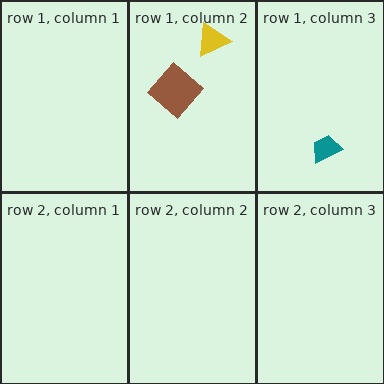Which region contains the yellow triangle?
The row 1, column 2 region.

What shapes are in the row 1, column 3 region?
The teal trapezoid.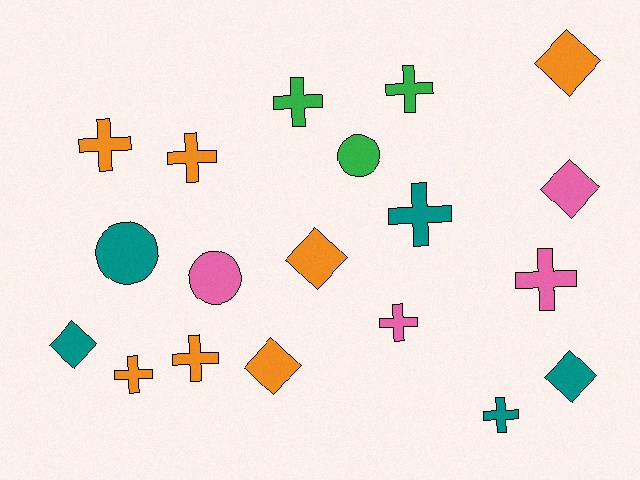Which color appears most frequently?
Orange, with 7 objects.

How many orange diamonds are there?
There are 3 orange diamonds.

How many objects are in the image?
There are 19 objects.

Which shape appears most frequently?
Cross, with 10 objects.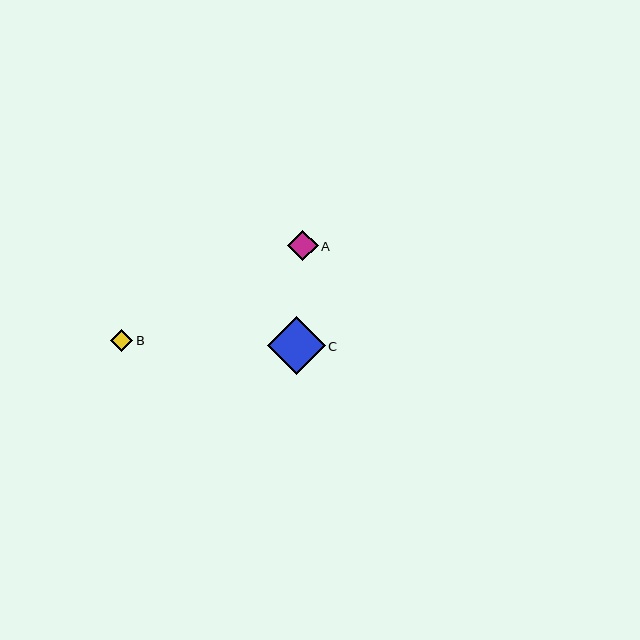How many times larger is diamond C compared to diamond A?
Diamond C is approximately 1.9 times the size of diamond A.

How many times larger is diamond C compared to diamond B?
Diamond C is approximately 2.7 times the size of diamond B.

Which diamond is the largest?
Diamond C is the largest with a size of approximately 58 pixels.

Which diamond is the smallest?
Diamond B is the smallest with a size of approximately 22 pixels.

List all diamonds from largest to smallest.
From largest to smallest: C, A, B.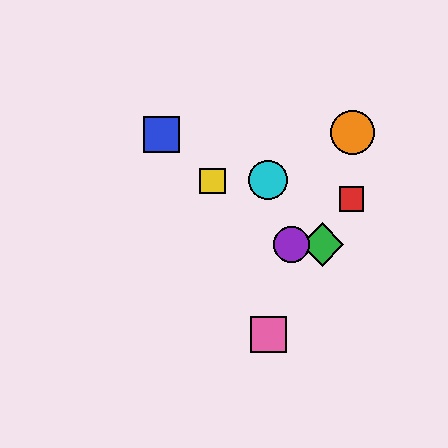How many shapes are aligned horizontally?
2 shapes (the green diamond, the purple circle) are aligned horizontally.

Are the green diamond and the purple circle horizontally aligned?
Yes, both are at y≈244.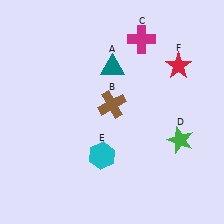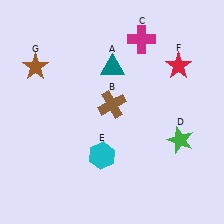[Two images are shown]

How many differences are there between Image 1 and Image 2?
There is 1 difference between the two images.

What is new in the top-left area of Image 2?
A brown star (G) was added in the top-left area of Image 2.